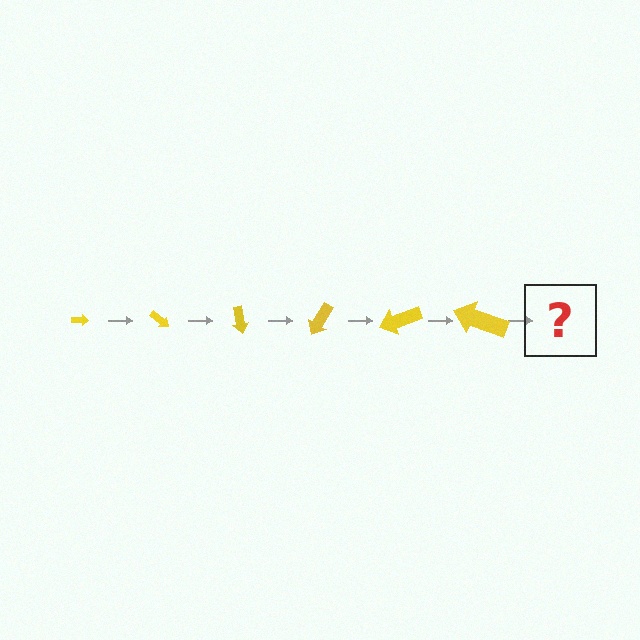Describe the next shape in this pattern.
It should be an arrow, larger than the previous one and rotated 240 degrees from the start.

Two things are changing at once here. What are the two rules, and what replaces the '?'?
The two rules are that the arrow grows larger each step and it rotates 40 degrees each step. The '?' should be an arrow, larger than the previous one and rotated 240 degrees from the start.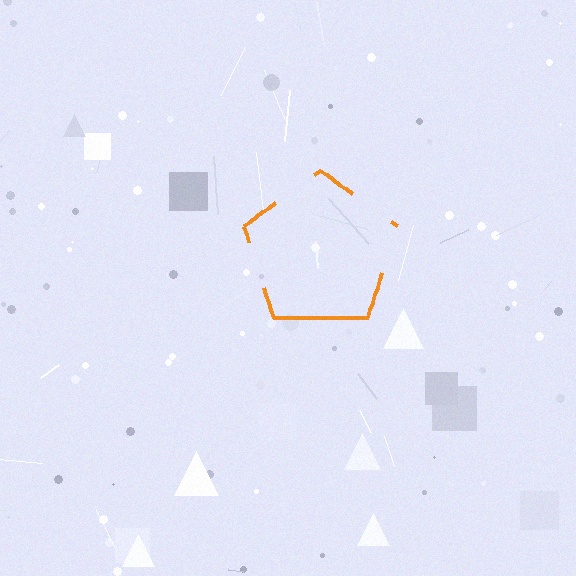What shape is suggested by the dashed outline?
The dashed outline suggests a pentagon.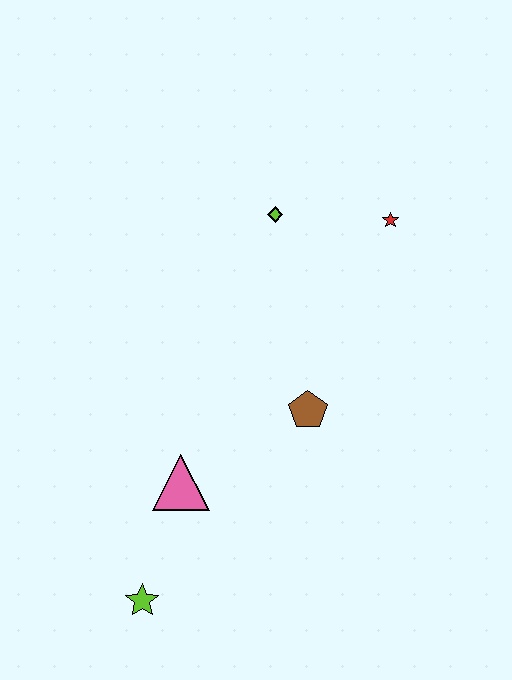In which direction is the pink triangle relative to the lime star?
The pink triangle is above the lime star.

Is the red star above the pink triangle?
Yes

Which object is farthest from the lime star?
The red star is farthest from the lime star.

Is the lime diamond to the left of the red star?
Yes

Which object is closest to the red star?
The lime diamond is closest to the red star.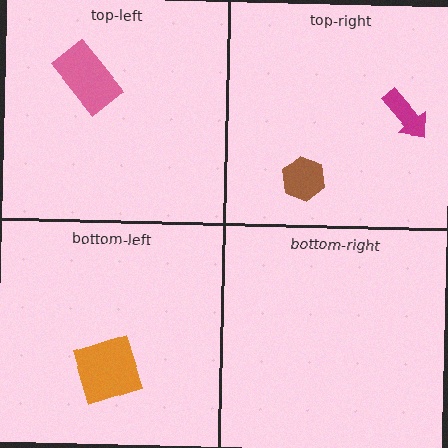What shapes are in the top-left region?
The pink rectangle.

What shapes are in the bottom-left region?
The orange square.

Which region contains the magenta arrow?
The top-right region.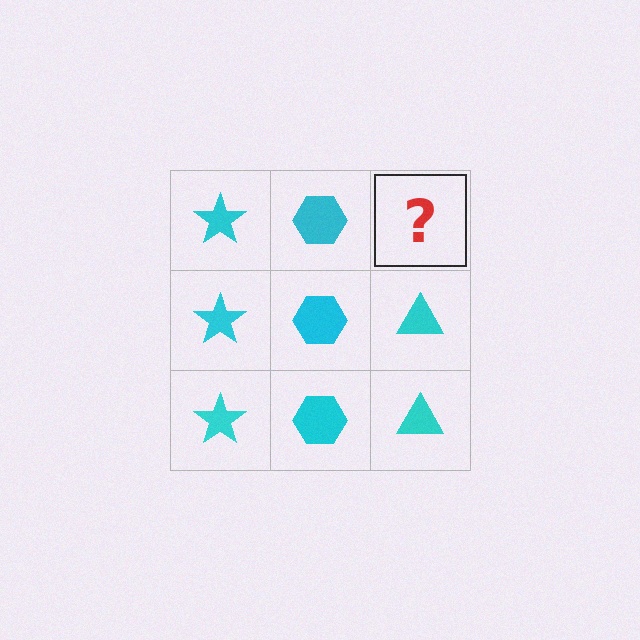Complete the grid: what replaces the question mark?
The question mark should be replaced with a cyan triangle.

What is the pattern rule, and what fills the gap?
The rule is that each column has a consistent shape. The gap should be filled with a cyan triangle.